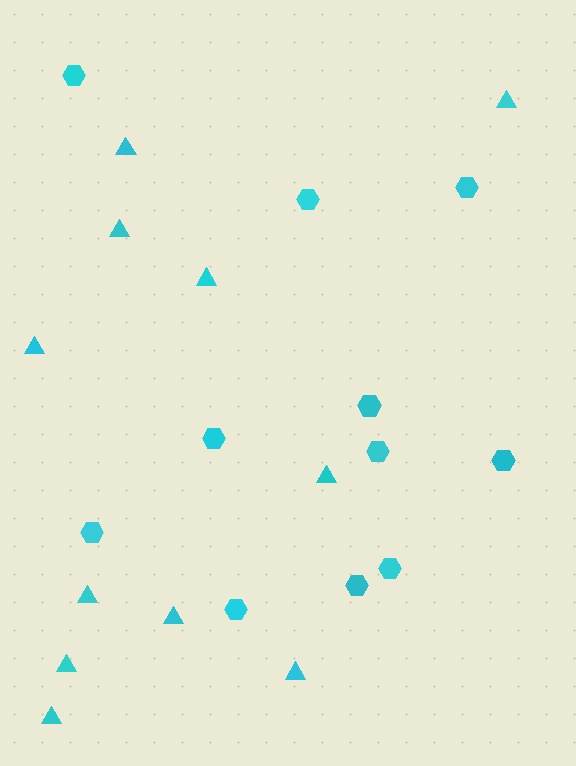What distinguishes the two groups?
There are 2 groups: one group of hexagons (11) and one group of triangles (11).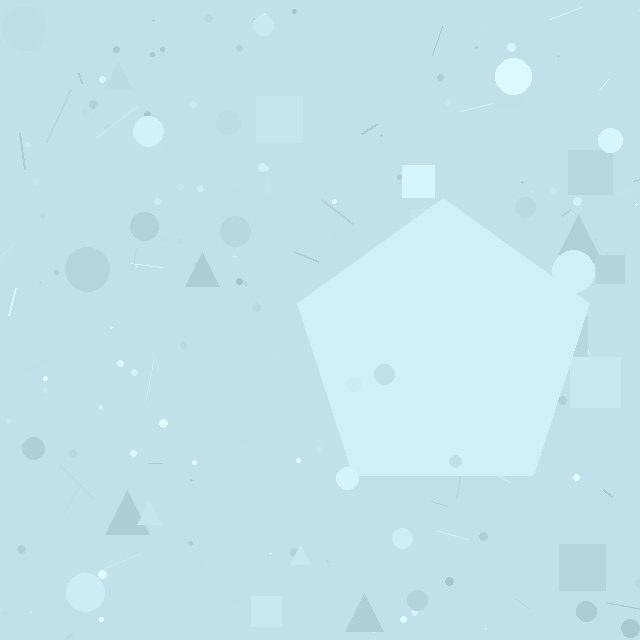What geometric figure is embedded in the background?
A pentagon is embedded in the background.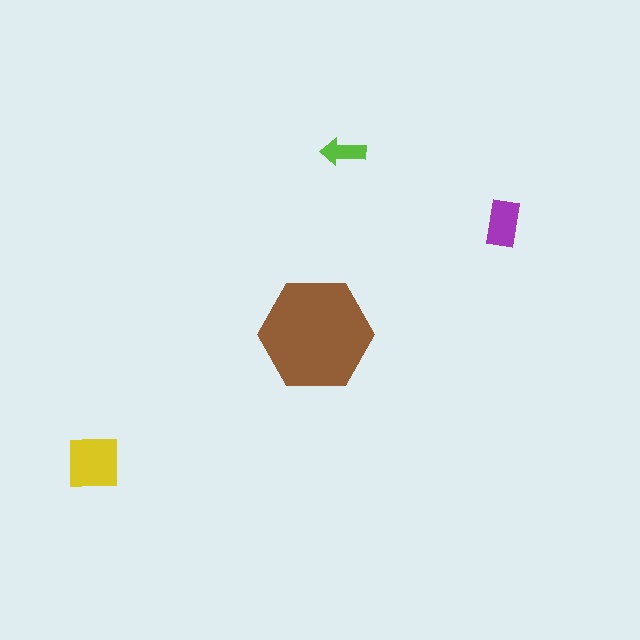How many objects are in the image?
There are 4 objects in the image.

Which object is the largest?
The brown hexagon.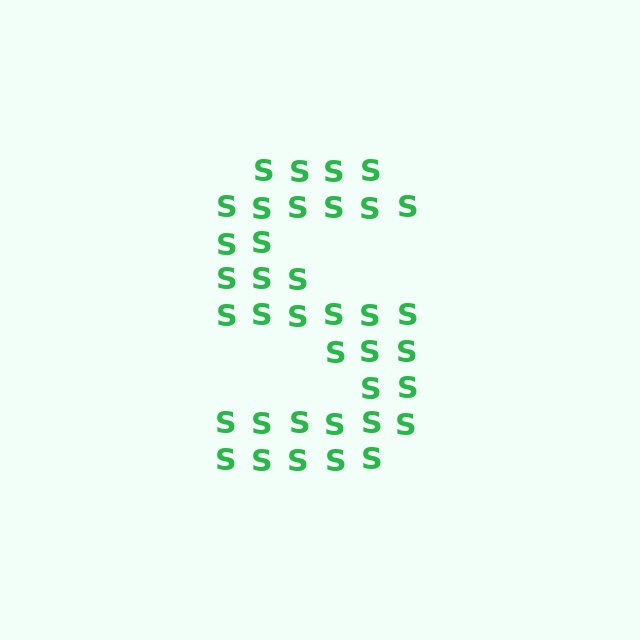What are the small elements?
The small elements are letter S's.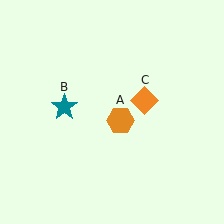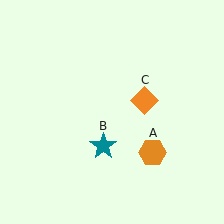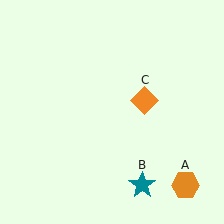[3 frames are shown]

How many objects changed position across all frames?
2 objects changed position: orange hexagon (object A), teal star (object B).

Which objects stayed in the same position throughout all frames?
Orange diamond (object C) remained stationary.